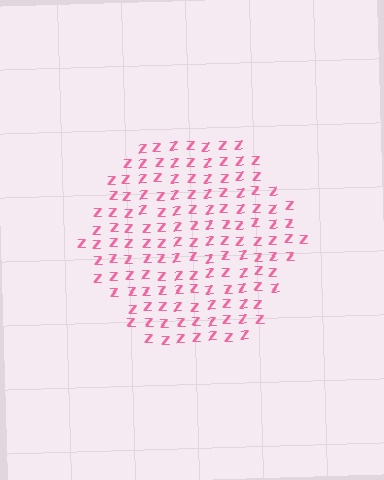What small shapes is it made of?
It is made of small letter Z's.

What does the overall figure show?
The overall figure shows a hexagon.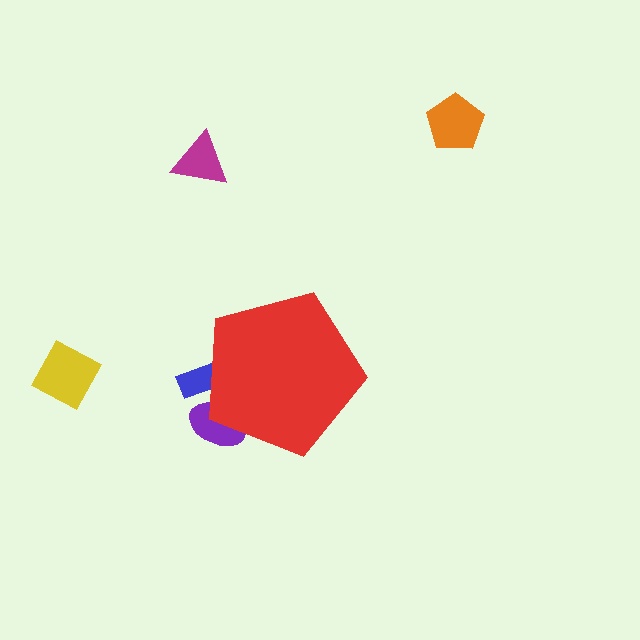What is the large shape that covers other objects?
A red pentagon.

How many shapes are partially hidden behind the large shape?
2 shapes are partially hidden.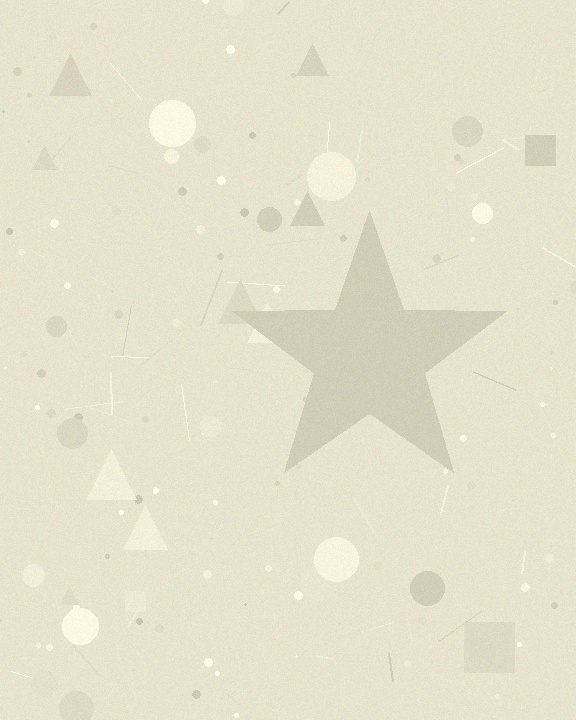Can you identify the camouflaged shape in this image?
The camouflaged shape is a star.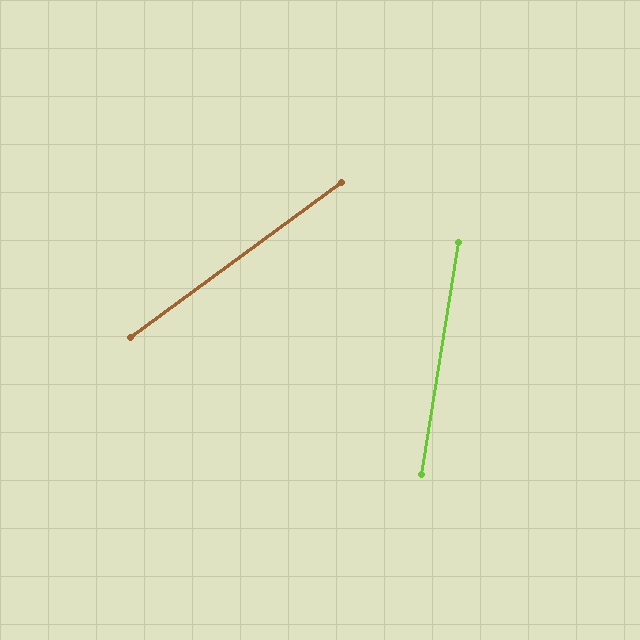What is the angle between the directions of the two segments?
Approximately 45 degrees.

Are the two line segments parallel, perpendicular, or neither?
Neither parallel nor perpendicular — they differ by about 45°.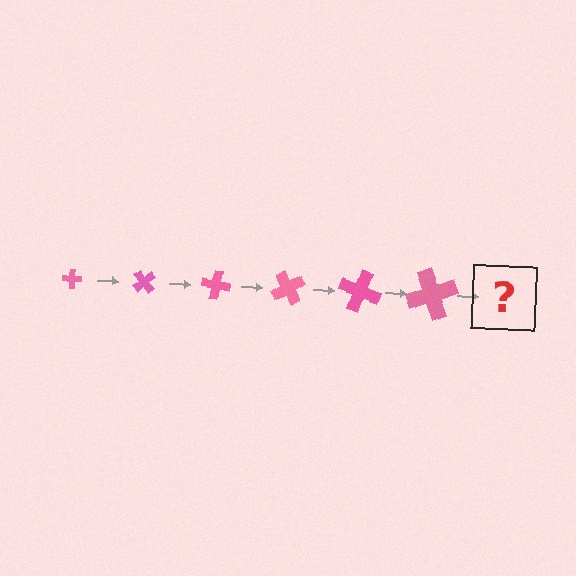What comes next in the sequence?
The next element should be a cross, larger than the previous one and rotated 300 degrees from the start.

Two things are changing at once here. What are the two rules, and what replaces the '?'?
The two rules are that the cross grows larger each step and it rotates 50 degrees each step. The '?' should be a cross, larger than the previous one and rotated 300 degrees from the start.